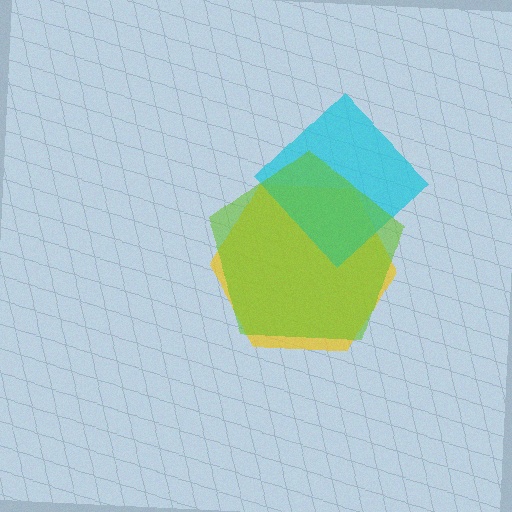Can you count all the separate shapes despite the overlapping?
Yes, there are 3 separate shapes.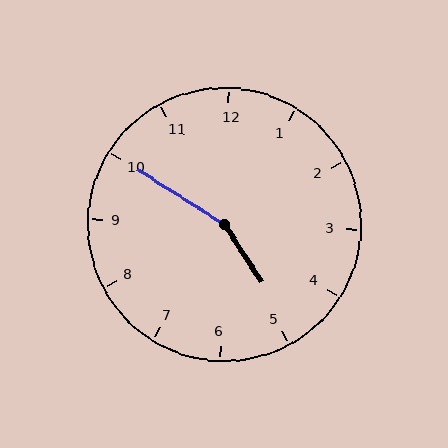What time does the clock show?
4:50.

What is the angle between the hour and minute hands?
Approximately 155 degrees.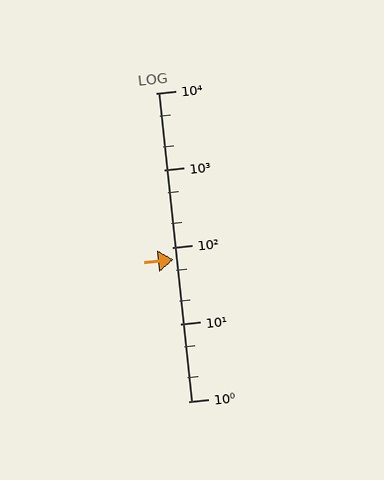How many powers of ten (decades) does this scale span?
The scale spans 4 decades, from 1 to 10000.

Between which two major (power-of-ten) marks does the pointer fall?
The pointer is between 10 and 100.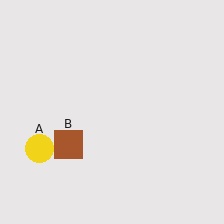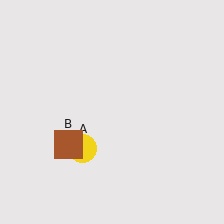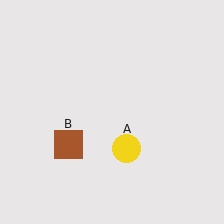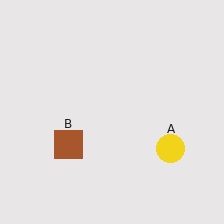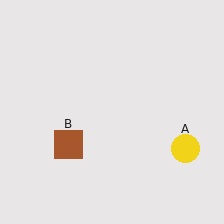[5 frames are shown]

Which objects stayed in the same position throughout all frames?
Brown square (object B) remained stationary.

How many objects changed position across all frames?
1 object changed position: yellow circle (object A).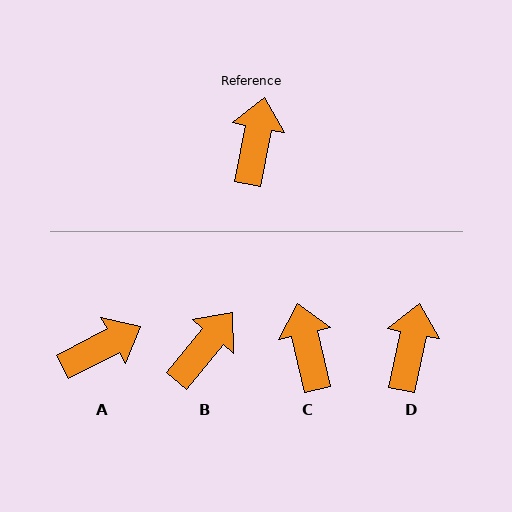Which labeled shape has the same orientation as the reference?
D.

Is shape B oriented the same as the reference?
No, it is off by about 28 degrees.